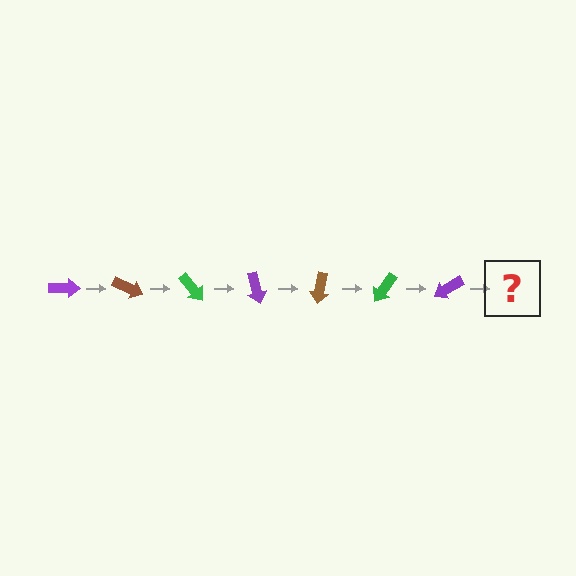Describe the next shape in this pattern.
It should be a brown arrow, rotated 175 degrees from the start.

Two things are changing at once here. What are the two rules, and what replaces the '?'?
The two rules are that it rotates 25 degrees each step and the color cycles through purple, brown, and green. The '?' should be a brown arrow, rotated 175 degrees from the start.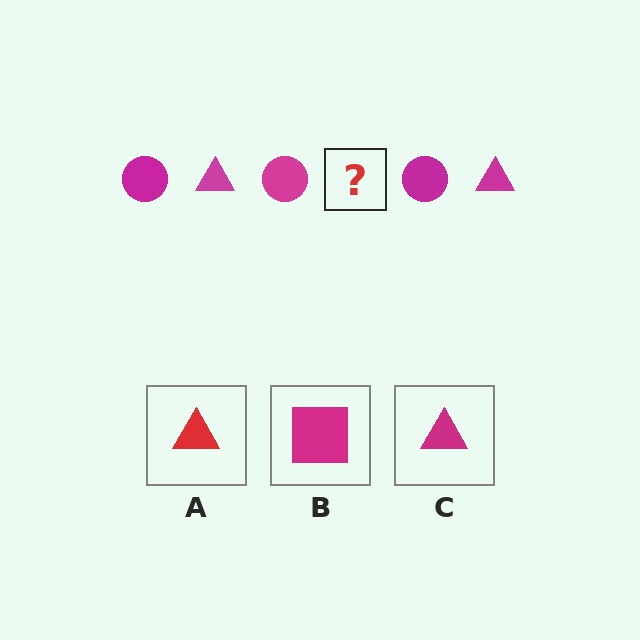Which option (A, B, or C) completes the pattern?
C.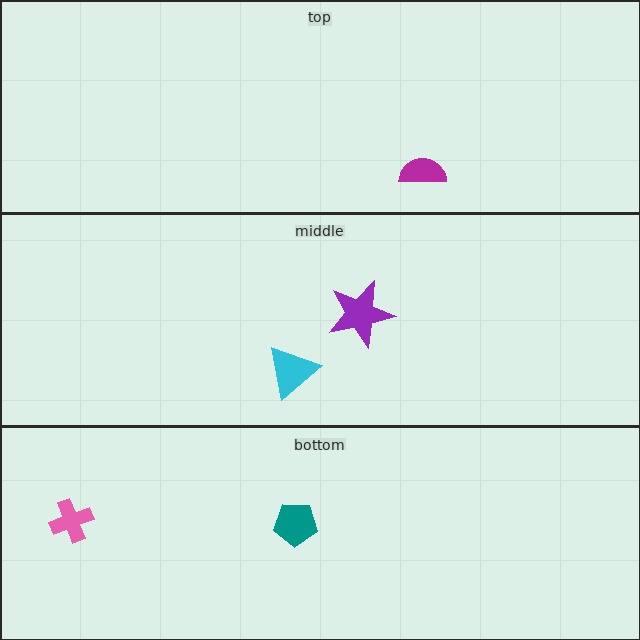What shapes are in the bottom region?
The teal pentagon, the pink cross.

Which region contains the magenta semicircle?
The top region.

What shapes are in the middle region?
The purple star, the cyan triangle.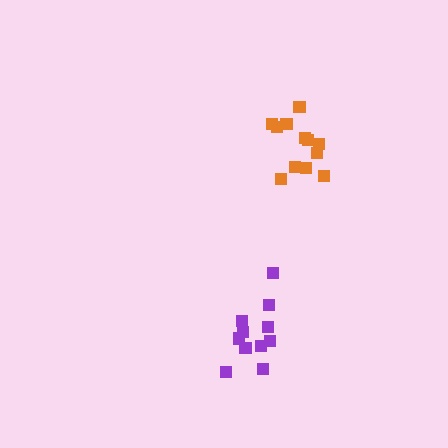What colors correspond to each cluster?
The clusters are colored: purple, orange.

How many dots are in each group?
Group 1: 11 dots, Group 2: 12 dots (23 total).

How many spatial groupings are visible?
There are 2 spatial groupings.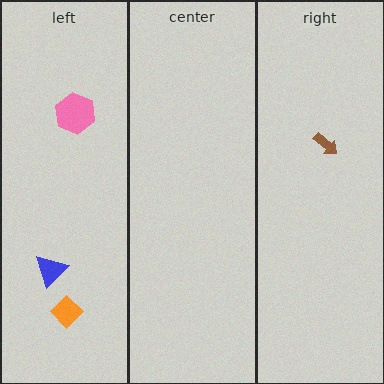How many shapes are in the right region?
1.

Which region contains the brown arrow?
The right region.